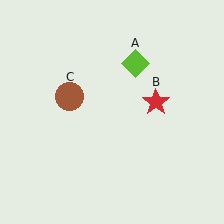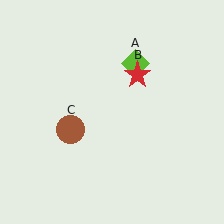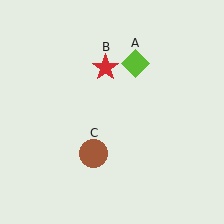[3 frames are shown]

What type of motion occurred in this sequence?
The red star (object B), brown circle (object C) rotated counterclockwise around the center of the scene.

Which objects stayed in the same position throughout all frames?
Lime diamond (object A) remained stationary.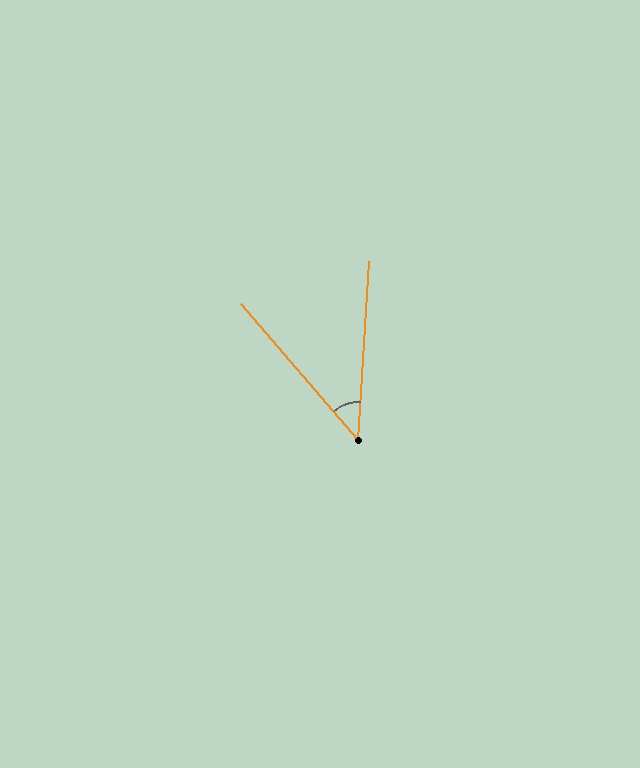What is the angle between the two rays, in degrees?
Approximately 44 degrees.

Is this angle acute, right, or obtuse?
It is acute.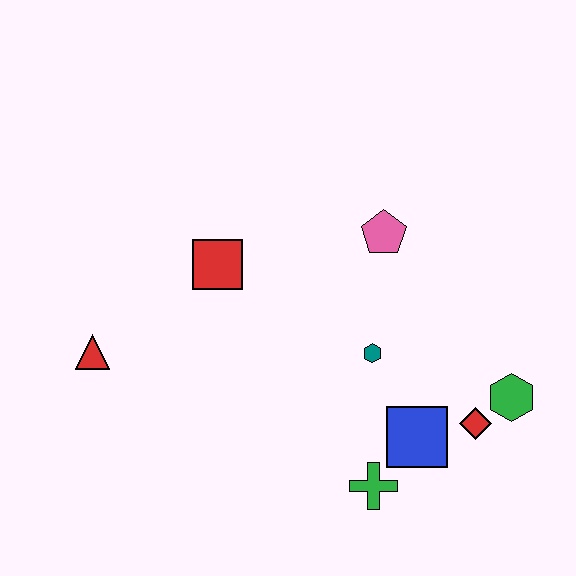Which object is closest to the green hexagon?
The red diamond is closest to the green hexagon.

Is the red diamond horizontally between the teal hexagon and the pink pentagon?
No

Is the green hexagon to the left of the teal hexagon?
No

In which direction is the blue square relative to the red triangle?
The blue square is to the right of the red triangle.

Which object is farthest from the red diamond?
The red triangle is farthest from the red diamond.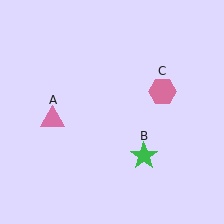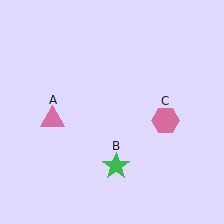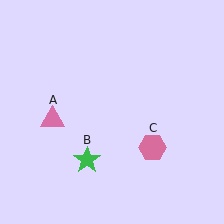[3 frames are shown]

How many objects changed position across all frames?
2 objects changed position: green star (object B), pink hexagon (object C).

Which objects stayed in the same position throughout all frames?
Pink triangle (object A) remained stationary.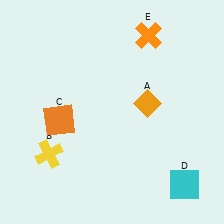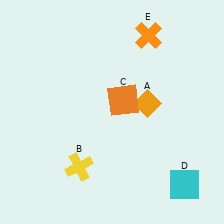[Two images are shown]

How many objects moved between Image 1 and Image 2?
2 objects moved between the two images.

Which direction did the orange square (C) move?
The orange square (C) moved right.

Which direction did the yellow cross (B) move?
The yellow cross (B) moved right.